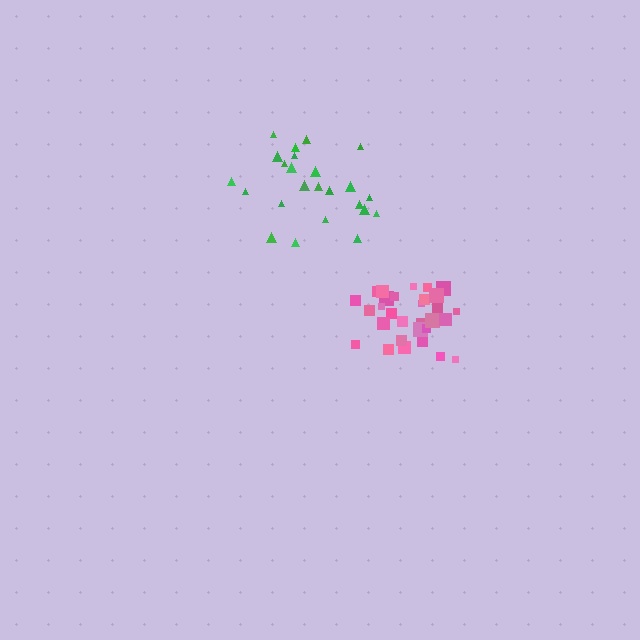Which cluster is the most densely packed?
Pink.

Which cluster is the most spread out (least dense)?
Green.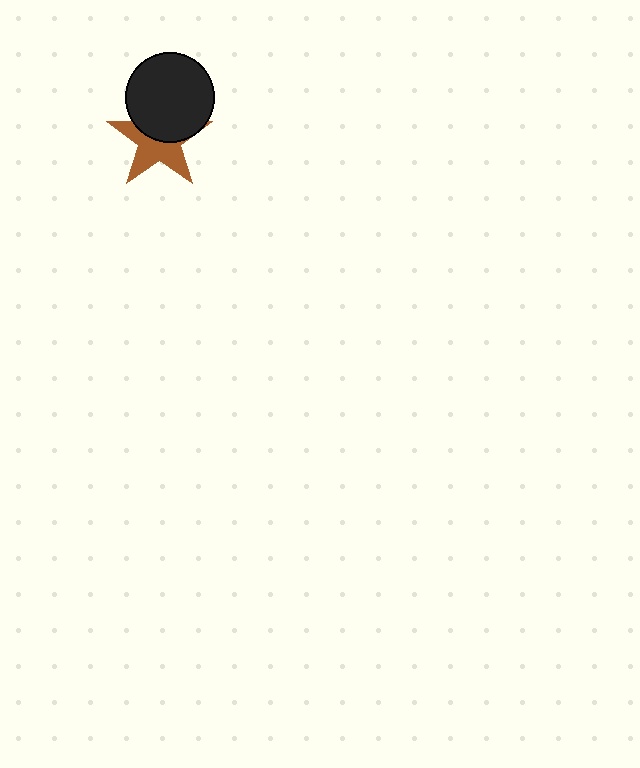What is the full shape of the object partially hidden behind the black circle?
The partially hidden object is a brown star.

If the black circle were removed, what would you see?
You would see the complete brown star.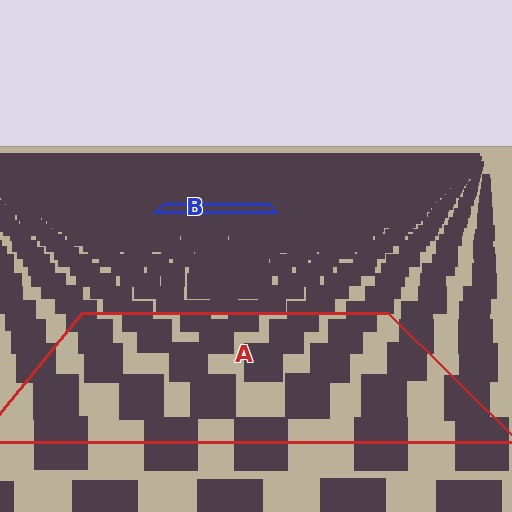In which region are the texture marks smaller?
The texture marks are smaller in region B, because it is farther away.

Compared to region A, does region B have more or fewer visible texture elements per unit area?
Region B has more texture elements per unit area — they are packed more densely because it is farther away.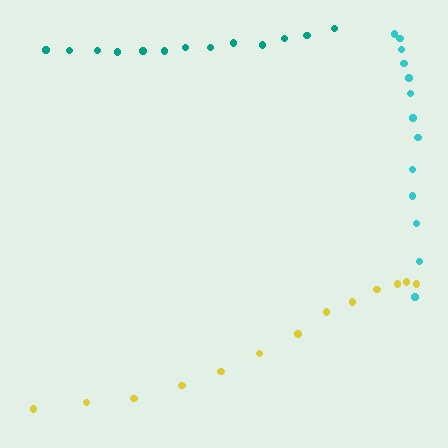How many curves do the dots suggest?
There are 3 distinct paths.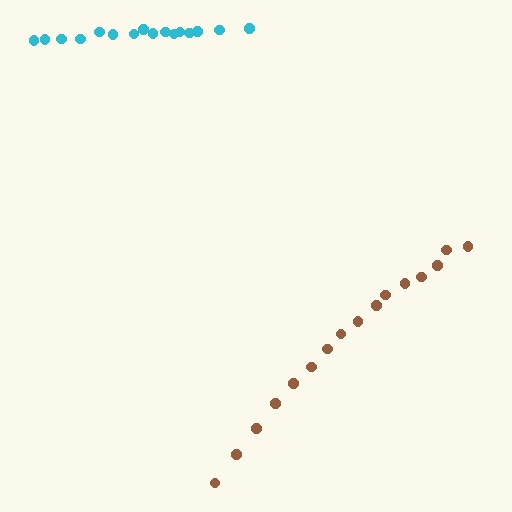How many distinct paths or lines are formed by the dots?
There are 2 distinct paths.